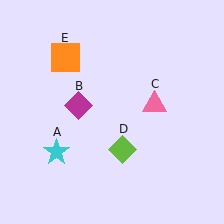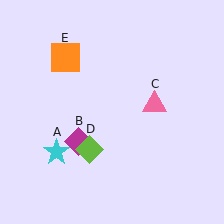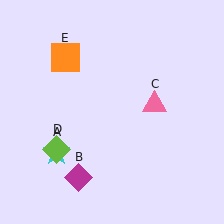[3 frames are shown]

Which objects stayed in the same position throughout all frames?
Cyan star (object A) and pink triangle (object C) and orange square (object E) remained stationary.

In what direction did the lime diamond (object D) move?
The lime diamond (object D) moved left.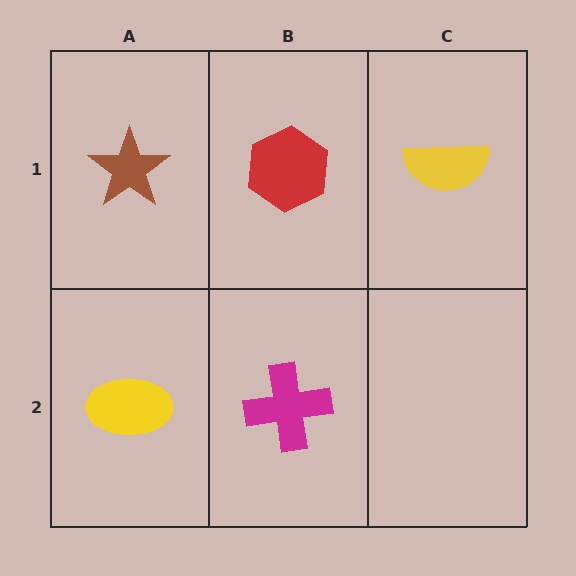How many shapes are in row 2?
2 shapes.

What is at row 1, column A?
A brown star.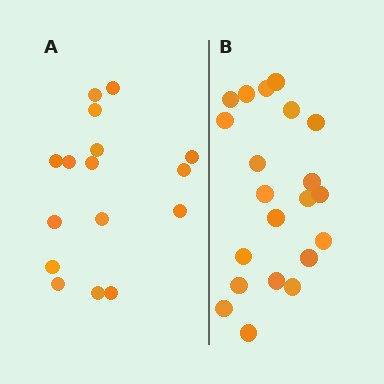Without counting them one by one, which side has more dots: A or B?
Region B (the right region) has more dots.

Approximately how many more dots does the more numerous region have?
Region B has about 5 more dots than region A.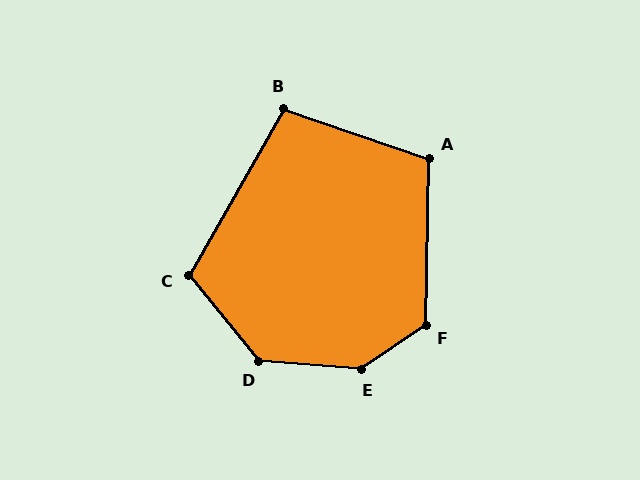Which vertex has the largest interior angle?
E, at approximately 141 degrees.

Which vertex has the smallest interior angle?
B, at approximately 101 degrees.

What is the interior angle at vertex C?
Approximately 111 degrees (obtuse).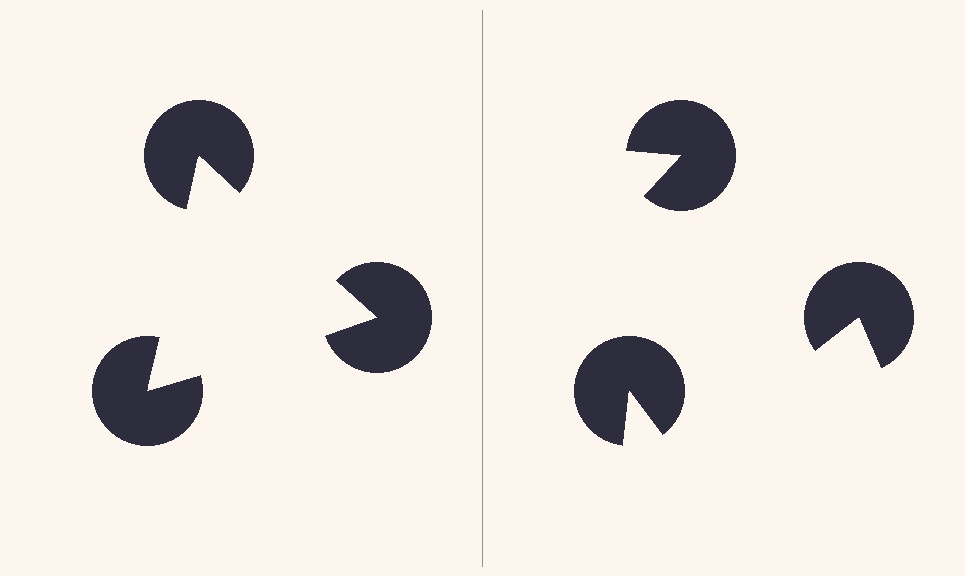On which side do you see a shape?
An illusory triangle appears on the left side. On the right side the wedge cuts are rotated, so no coherent shape forms.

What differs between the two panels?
The pac-man discs are positioned identically on both sides; only the wedge orientations differ. On the left they align to a triangle; on the right they are misaligned.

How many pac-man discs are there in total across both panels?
6 — 3 on each side.